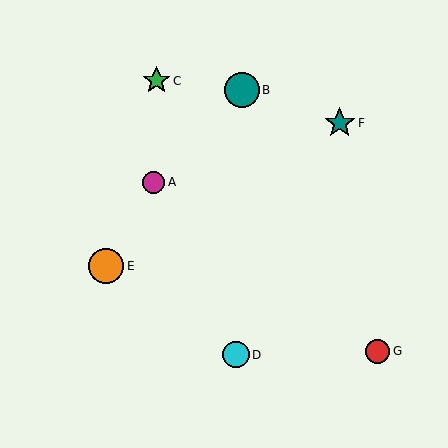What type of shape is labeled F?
Shape F is a teal star.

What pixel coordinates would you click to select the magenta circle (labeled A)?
Click at (154, 182) to select the magenta circle A.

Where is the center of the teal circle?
The center of the teal circle is at (242, 90).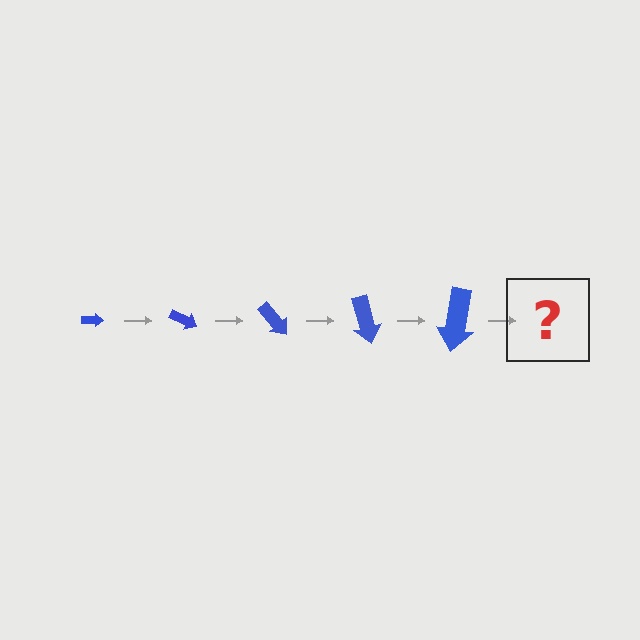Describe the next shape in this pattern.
It should be an arrow, larger than the previous one and rotated 125 degrees from the start.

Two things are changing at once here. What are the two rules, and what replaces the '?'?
The two rules are that the arrow grows larger each step and it rotates 25 degrees each step. The '?' should be an arrow, larger than the previous one and rotated 125 degrees from the start.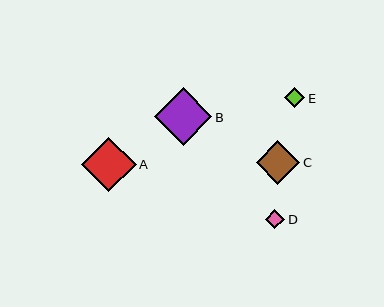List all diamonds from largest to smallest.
From largest to smallest: B, A, C, E, D.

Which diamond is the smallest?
Diamond D is the smallest with a size of approximately 19 pixels.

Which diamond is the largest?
Diamond B is the largest with a size of approximately 57 pixels.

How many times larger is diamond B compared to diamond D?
Diamond B is approximately 3.0 times the size of diamond D.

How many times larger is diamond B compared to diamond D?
Diamond B is approximately 3.0 times the size of diamond D.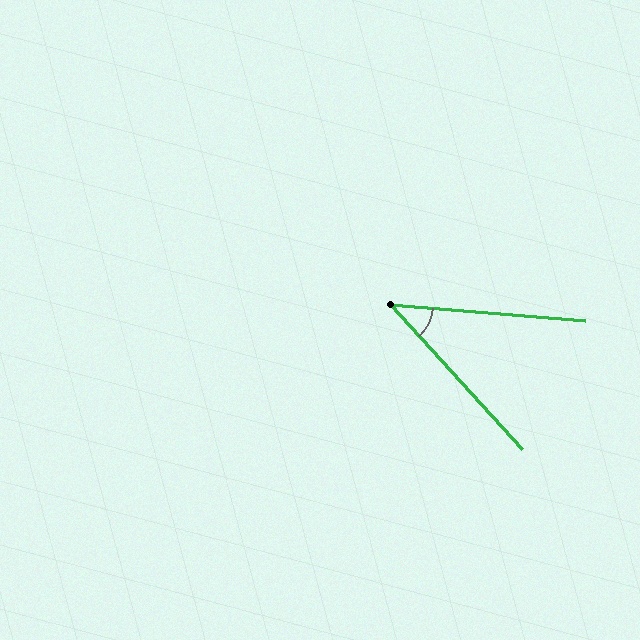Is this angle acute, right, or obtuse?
It is acute.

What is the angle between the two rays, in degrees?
Approximately 43 degrees.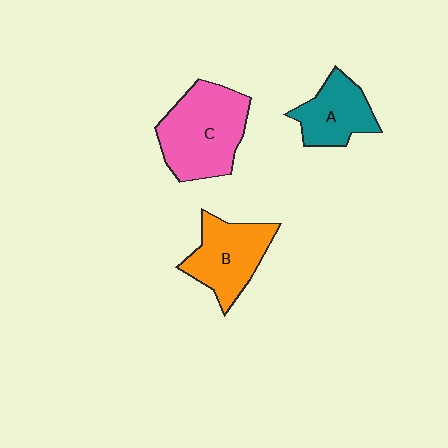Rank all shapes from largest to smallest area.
From largest to smallest: C (pink), B (orange), A (teal).